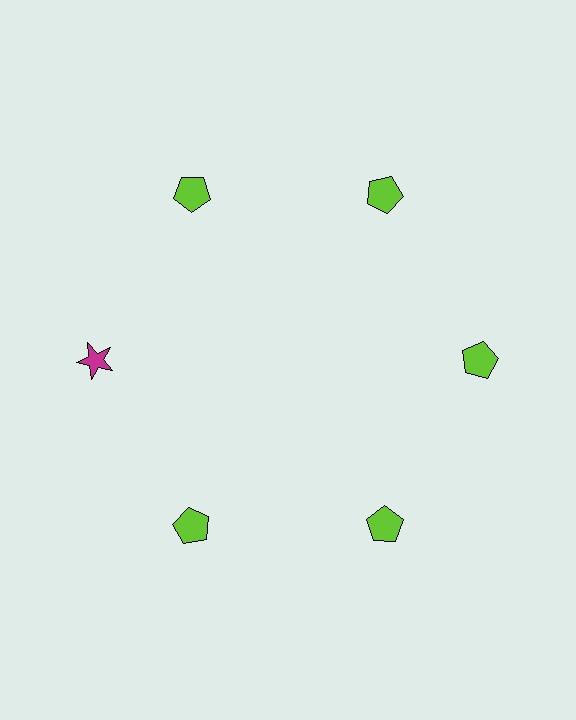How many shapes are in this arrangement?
There are 6 shapes arranged in a ring pattern.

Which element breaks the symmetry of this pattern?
The magenta star at roughly the 9 o'clock position breaks the symmetry. All other shapes are lime pentagons.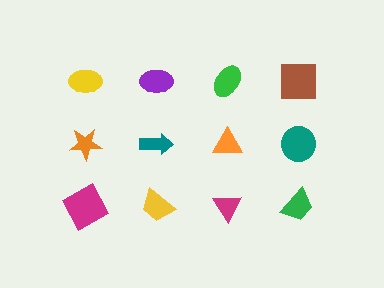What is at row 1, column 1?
A yellow ellipse.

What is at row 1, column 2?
A purple ellipse.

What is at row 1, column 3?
A green ellipse.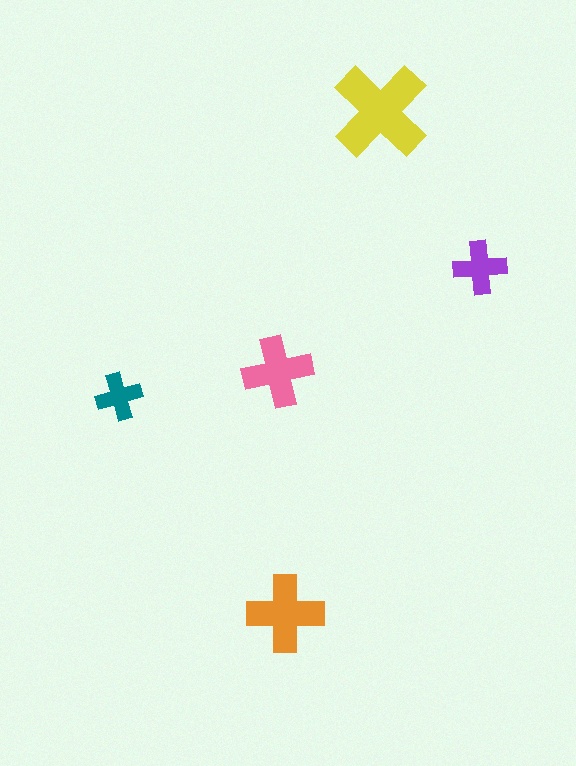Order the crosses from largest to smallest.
the yellow one, the orange one, the pink one, the purple one, the teal one.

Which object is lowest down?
The orange cross is bottommost.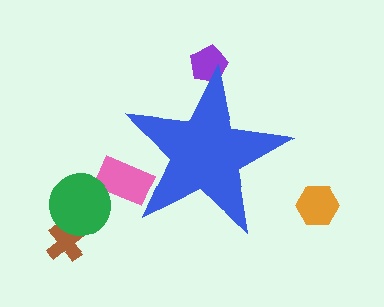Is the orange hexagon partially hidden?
No, the orange hexagon is fully visible.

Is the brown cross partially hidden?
No, the brown cross is fully visible.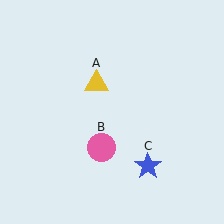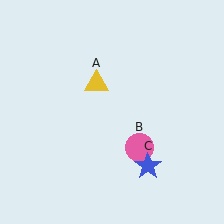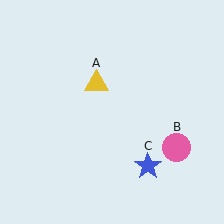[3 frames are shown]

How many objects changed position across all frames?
1 object changed position: pink circle (object B).